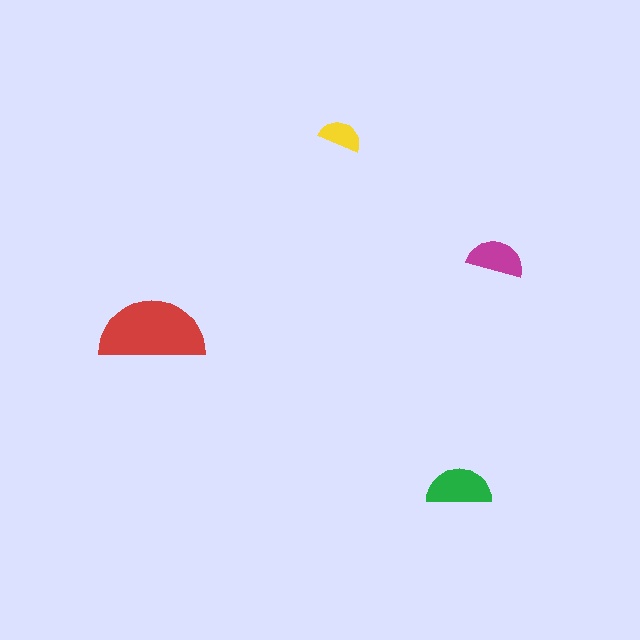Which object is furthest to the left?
The red semicircle is leftmost.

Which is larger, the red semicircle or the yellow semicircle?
The red one.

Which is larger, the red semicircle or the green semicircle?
The red one.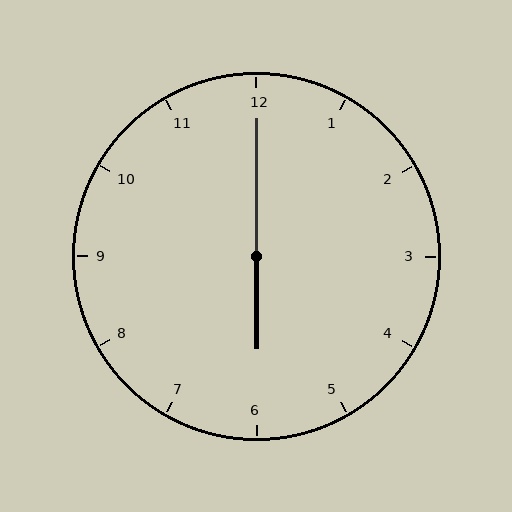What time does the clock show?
6:00.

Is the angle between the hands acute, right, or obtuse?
It is obtuse.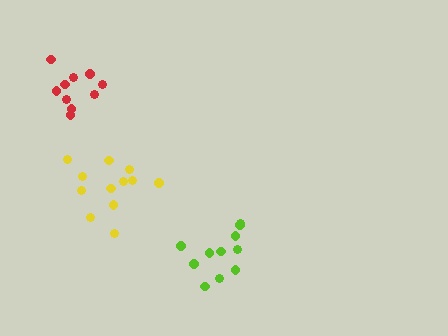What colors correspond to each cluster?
The clusters are colored: lime, yellow, red.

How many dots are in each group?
Group 1: 11 dots, Group 2: 12 dots, Group 3: 10 dots (33 total).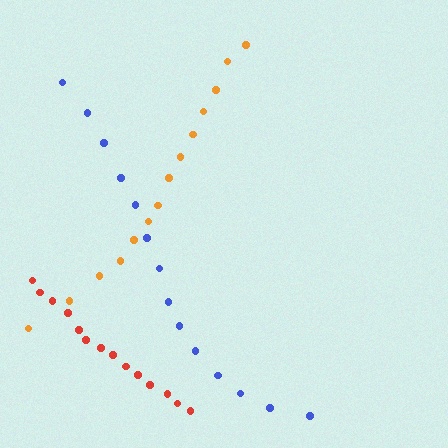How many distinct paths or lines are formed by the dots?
There are 3 distinct paths.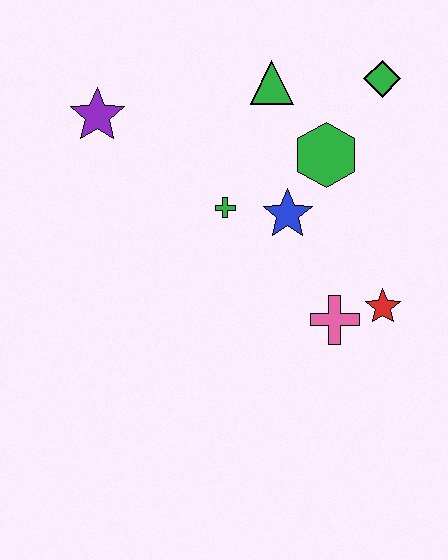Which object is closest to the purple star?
The green cross is closest to the purple star.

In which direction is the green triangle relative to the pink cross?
The green triangle is above the pink cross.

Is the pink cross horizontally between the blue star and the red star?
Yes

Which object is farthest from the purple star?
The red star is farthest from the purple star.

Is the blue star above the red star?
Yes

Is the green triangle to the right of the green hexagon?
No